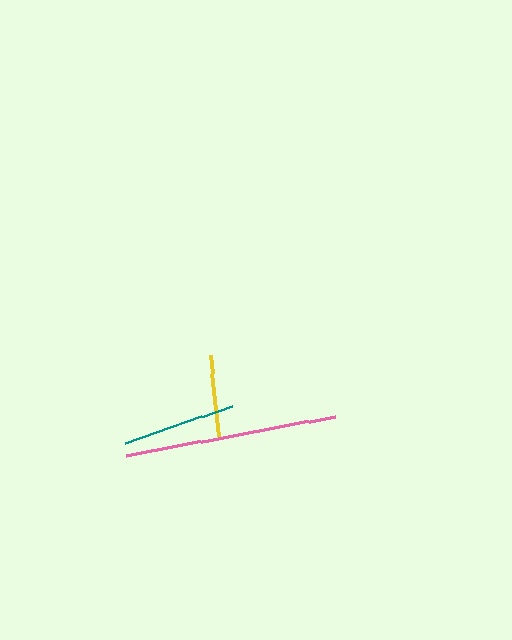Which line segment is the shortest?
The yellow line is the shortest at approximately 82 pixels.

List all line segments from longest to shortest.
From longest to shortest: pink, teal, yellow.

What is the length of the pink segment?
The pink segment is approximately 213 pixels long.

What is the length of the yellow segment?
The yellow segment is approximately 82 pixels long.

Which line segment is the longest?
The pink line is the longest at approximately 213 pixels.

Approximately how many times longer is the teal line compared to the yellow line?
The teal line is approximately 1.4 times the length of the yellow line.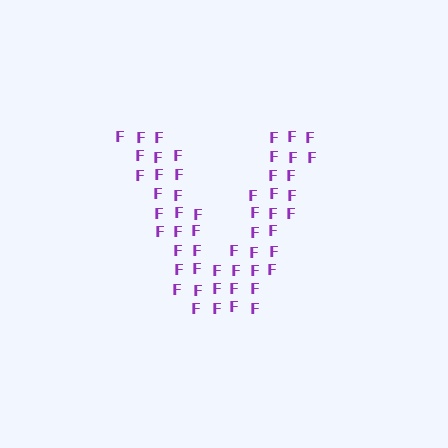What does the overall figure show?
The overall figure shows the letter V.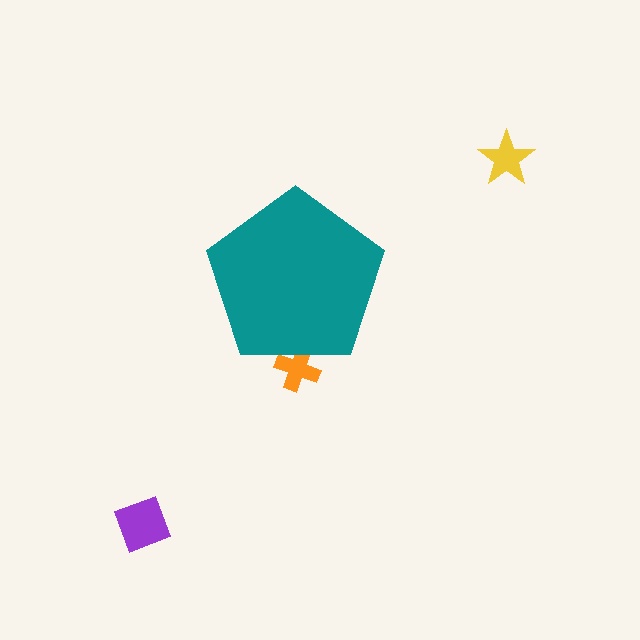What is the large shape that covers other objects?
A teal pentagon.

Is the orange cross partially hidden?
Yes, the orange cross is partially hidden behind the teal pentagon.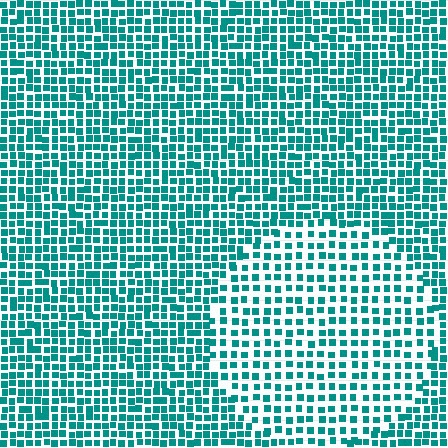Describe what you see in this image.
The image contains small teal elements arranged at two different densities. A circle-shaped region is visible where the elements are less densely packed than the surrounding area.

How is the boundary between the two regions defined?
The boundary is defined by a change in element density (approximately 1.7x ratio). All elements are the same color, size, and shape.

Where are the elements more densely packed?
The elements are more densely packed outside the circle boundary.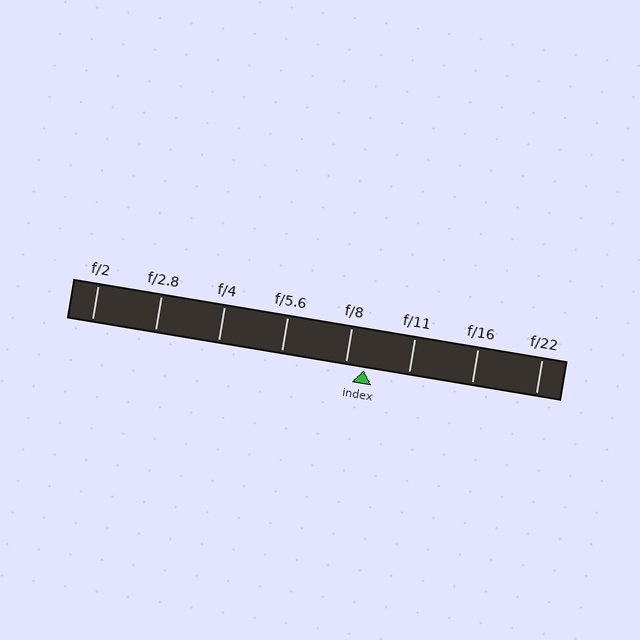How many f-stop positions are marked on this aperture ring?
There are 8 f-stop positions marked.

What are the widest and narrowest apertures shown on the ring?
The widest aperture shown is f/2 and the narrowest is f/22.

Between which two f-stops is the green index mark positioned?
The index mark is between f/8 and f/11.